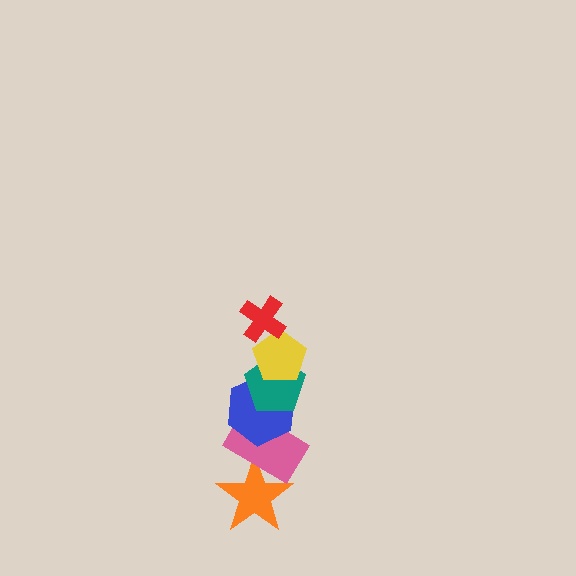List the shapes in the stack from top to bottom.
From top to bottom: the red cross, the yellow pentagon, the teal pentagon, the blue hexagon, the pink rectangle, the orange star.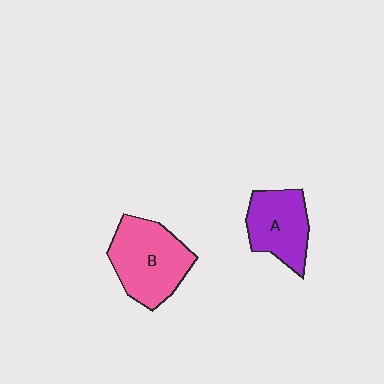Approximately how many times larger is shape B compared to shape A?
Approximately 1.3 times.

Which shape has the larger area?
Shape B (pink).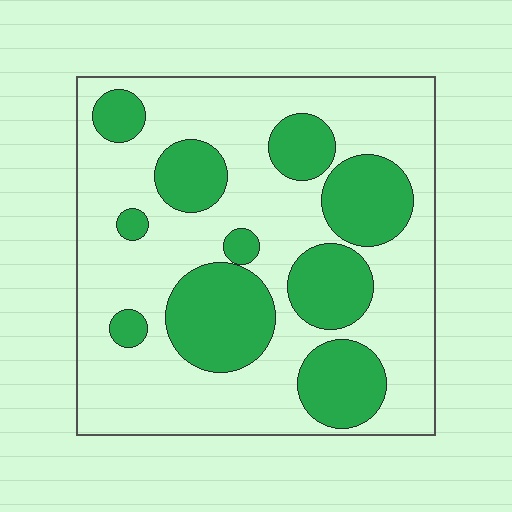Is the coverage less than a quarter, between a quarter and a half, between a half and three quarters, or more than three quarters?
Between a quarter and a half.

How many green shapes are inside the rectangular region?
10.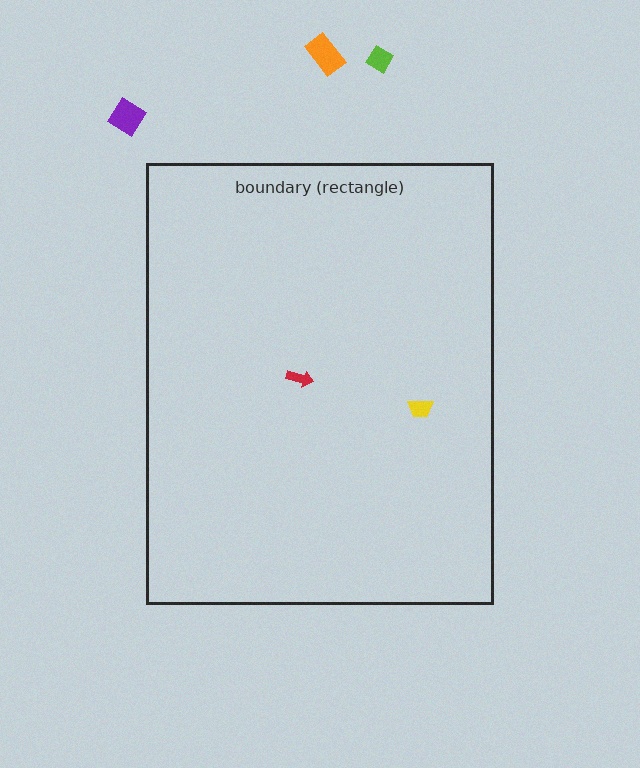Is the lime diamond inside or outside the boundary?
Outside.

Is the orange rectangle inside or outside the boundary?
Outside.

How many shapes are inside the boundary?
2 inside, 3 outside.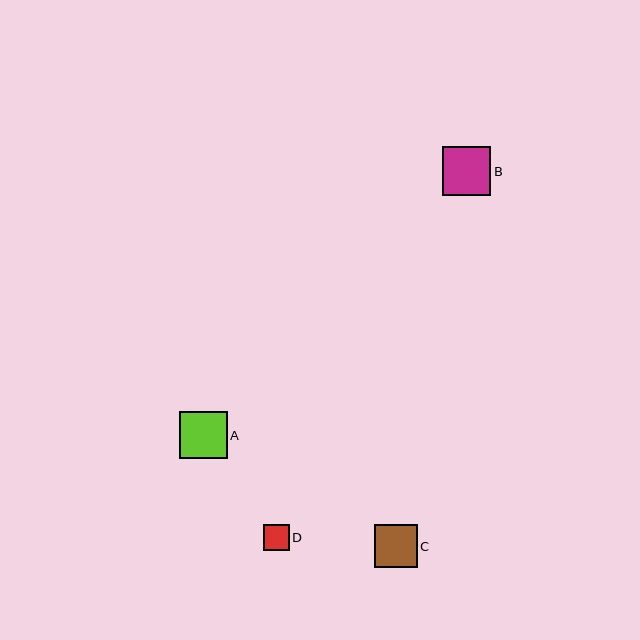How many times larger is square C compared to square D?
Square C is approximately 1.6 times the size of square D.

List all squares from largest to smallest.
From largest to smallest: B, A, C, D.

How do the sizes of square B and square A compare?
Square B and square A are approximately the same size.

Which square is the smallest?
Square D is the smallest with a size of approximately 26 pixels.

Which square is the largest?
Square B is the largest with a size of approximately 48 pixels.